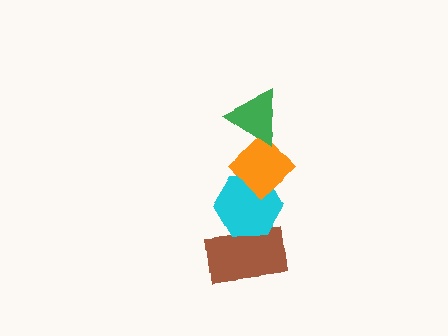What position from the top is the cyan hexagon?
The cyan hexagon is 3rd from the top.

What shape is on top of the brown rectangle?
The cyan hexagon is on top of the brown rectangle.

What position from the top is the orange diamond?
The orange diamond is 2nd from the top.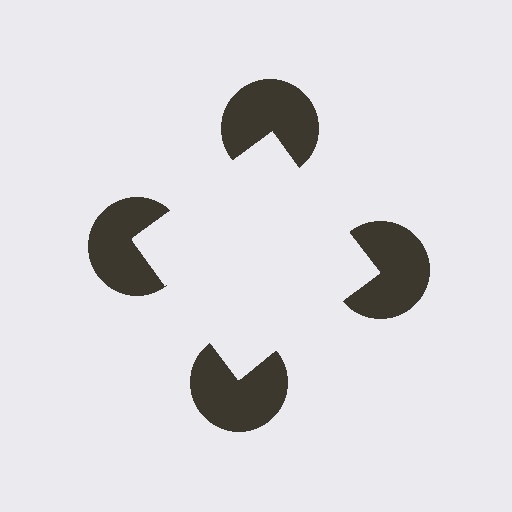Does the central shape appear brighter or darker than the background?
It typically appears slightly brighter than the background, even though no actual brightness change is drawn.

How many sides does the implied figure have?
4 sides.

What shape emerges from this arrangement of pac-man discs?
An illusory square — its edges are inferred from the aligned wedge cuts in the pac-man discs, not physically drawn.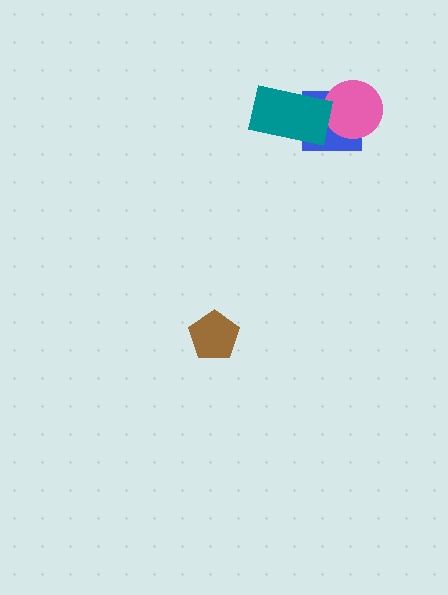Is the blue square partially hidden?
Yes, it is partially covered by another shape.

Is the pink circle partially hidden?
No, no other shape covers it.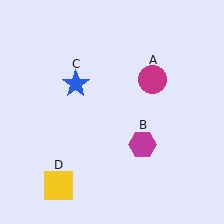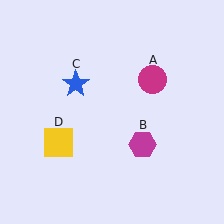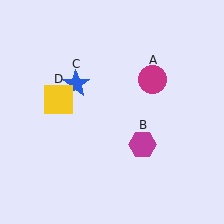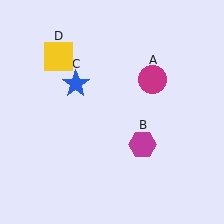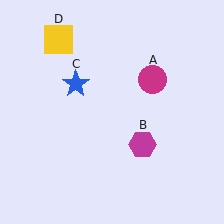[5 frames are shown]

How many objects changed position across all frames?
1 object changed position: yellow square (object D).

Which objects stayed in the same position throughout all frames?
Magenta circle (object A) and magenta hexagon (object B) and blue star (object C) remained stationary.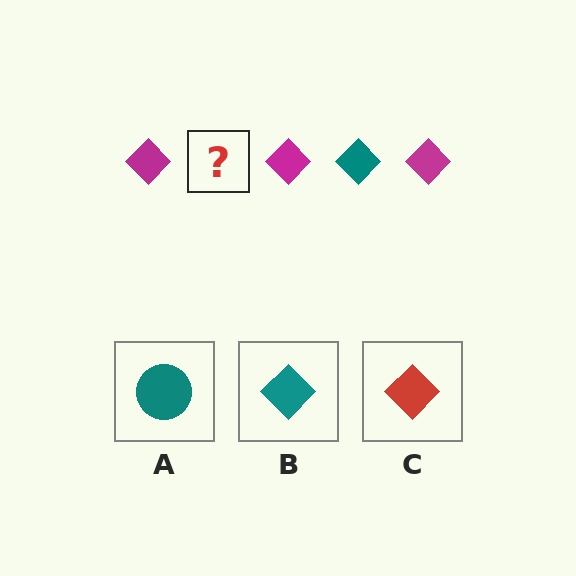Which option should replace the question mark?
Option B.